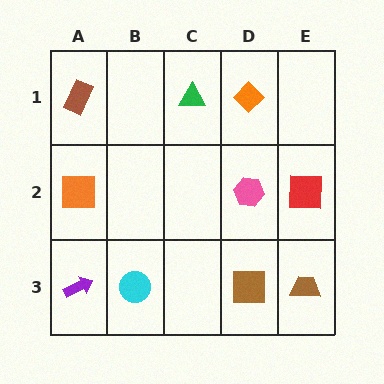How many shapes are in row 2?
3 shapes.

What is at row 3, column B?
A cyan circle.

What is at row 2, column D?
A pink hexagon.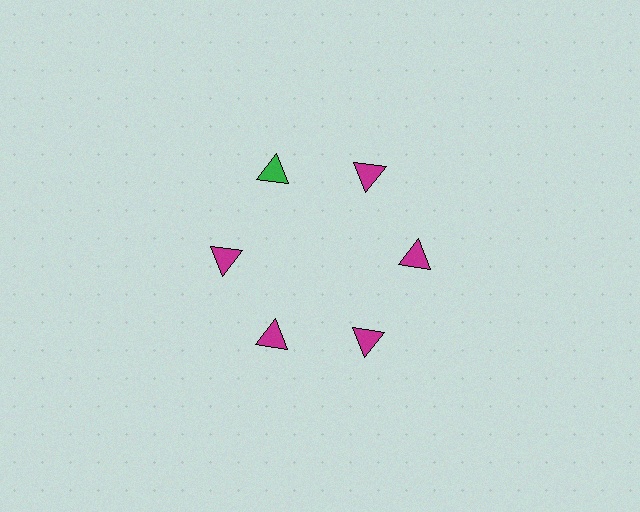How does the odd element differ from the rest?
It has a different color: green instead of magenta.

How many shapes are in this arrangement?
There are 6 shapes arranged in a ring pattern.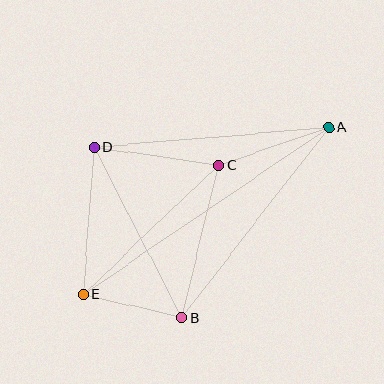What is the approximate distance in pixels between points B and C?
The distance between B and C is approximately 157 pixels.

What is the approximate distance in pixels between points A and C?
The distance between A and C is approximately 117 pixels.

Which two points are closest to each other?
Points B and E are closest to each other.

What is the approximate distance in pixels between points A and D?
The distance between A and D is approximately 236 pixels.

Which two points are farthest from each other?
Points A and E are farthest from each other.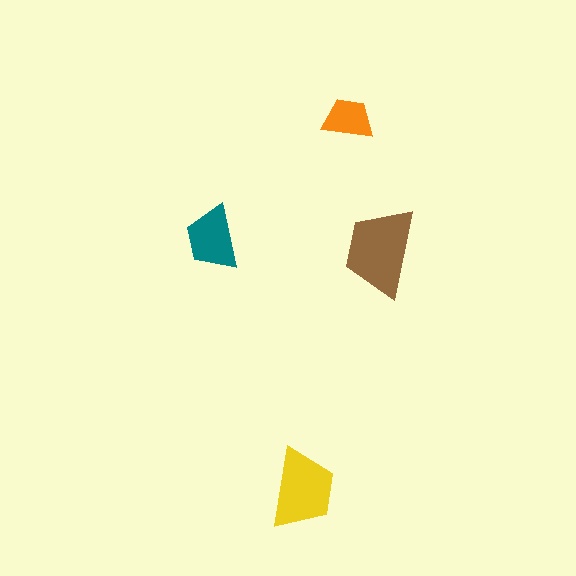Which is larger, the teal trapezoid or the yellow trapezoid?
The yellow one.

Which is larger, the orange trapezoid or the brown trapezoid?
The brown one.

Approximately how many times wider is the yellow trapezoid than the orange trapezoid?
About 1.5 times wider.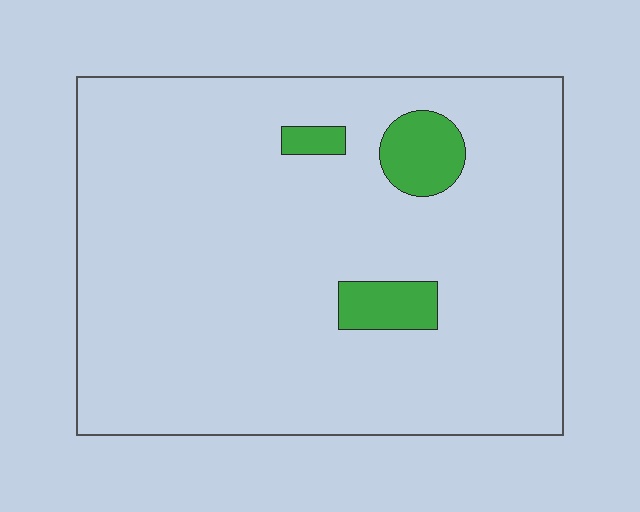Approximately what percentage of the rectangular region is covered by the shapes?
Approximately 5%.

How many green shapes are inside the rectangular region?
3.